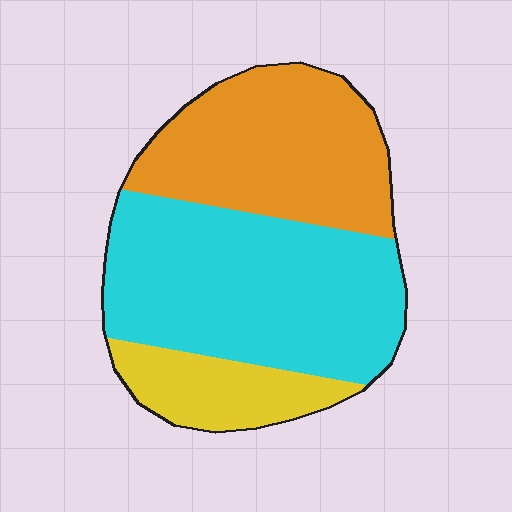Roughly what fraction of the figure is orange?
Orange takes up about three eighths (3/8) of the figure.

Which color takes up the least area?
Yellow, at roughly 15%.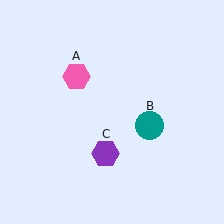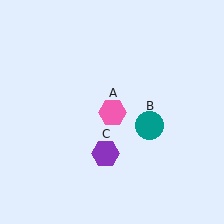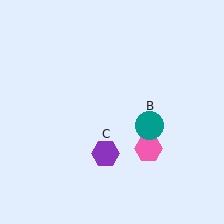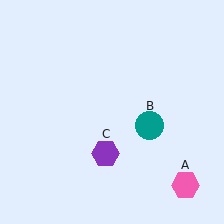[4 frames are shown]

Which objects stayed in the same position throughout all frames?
Teal circle (object B) and purple hexagon (object C) remained stationary.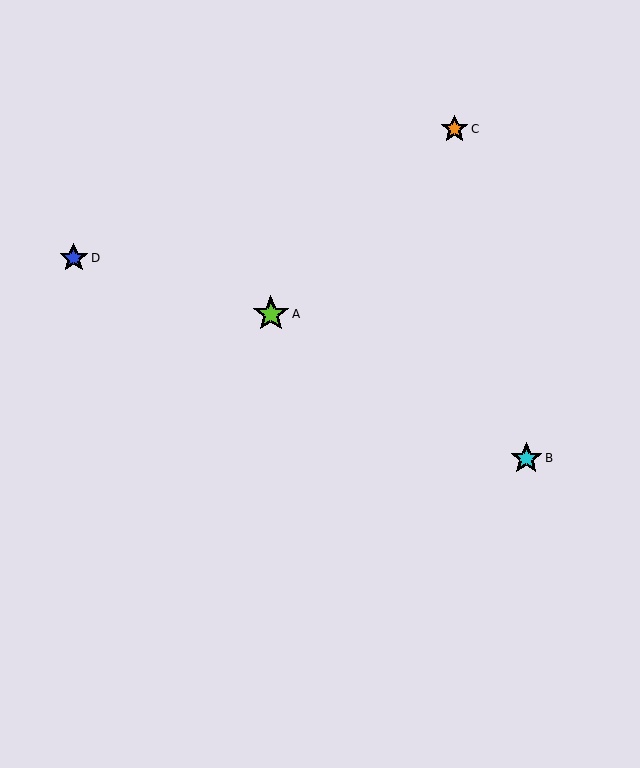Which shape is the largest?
The lime star (labeled A) is the largest.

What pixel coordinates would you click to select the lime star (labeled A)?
Click at (271, 314) to select the lime star A.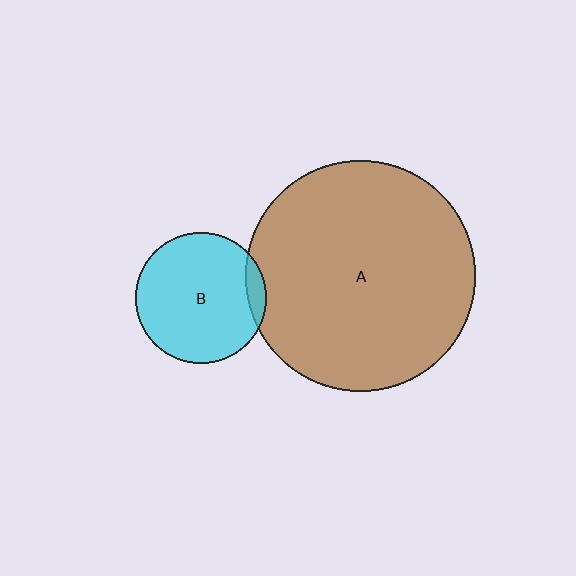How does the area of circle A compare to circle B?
Approximately 3.1 times.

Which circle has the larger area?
Circle A (brown).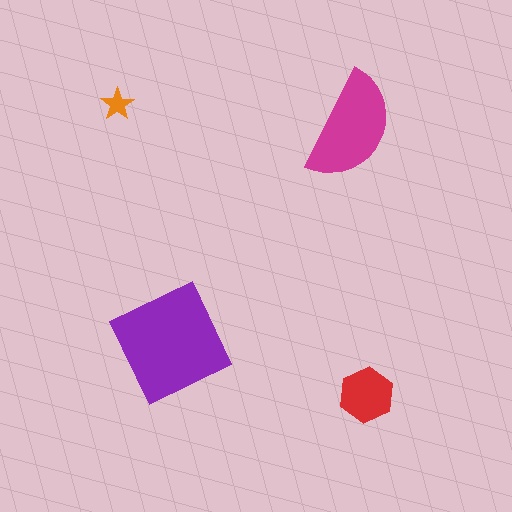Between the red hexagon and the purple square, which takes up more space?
The purple square.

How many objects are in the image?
There are 4 objects in the image.